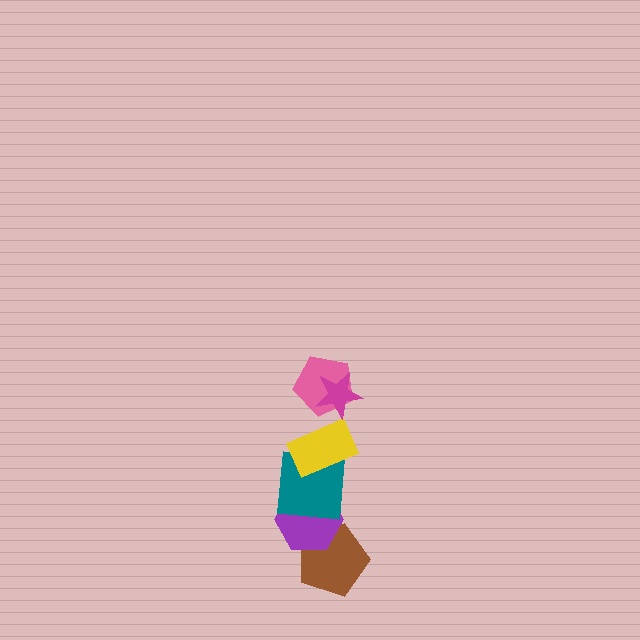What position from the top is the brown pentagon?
The brown pentagon is 6th from the top.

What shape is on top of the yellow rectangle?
The pink pentagon is on top of the yellow rectangle.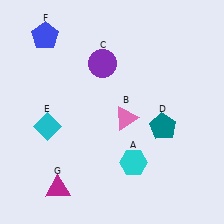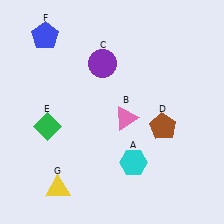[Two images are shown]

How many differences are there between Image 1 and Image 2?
There are 3 differences between the two images.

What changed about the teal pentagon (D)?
In Image 1, D is teal. In Image 2, it changed to brown.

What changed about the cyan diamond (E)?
In Image 1, E is cyan. In Image 2, it changed to green.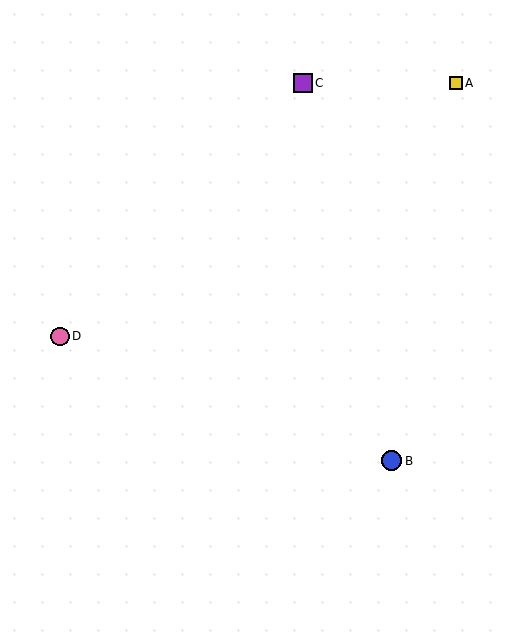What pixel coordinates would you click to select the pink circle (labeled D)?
Click at (60, 336) to select the pink circle D.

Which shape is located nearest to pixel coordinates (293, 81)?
The purple square (labeled C) at (303, 83) is nearest to that location.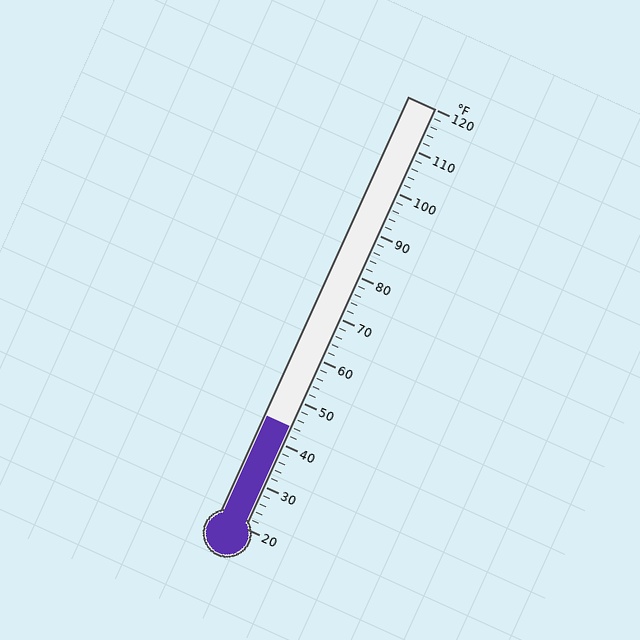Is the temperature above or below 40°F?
The temperature is above 40°F.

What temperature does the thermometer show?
The thermometer shows approximately 44°F.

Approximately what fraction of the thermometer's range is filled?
The thermometer is filled to approximately 25% of its range.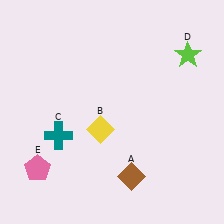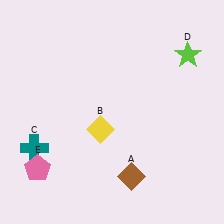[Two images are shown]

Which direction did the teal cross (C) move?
The teal cross (C) moved left.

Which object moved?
The teal cross (C) moved left.